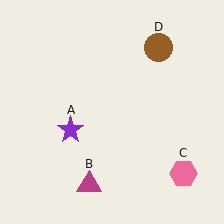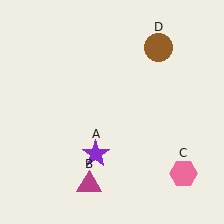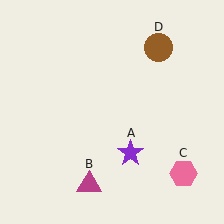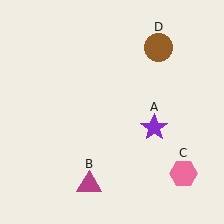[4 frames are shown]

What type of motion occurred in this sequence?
The purple star (object A) rotated counterclockwise around the center of the scene.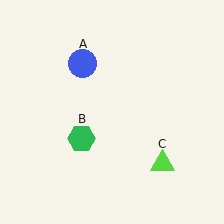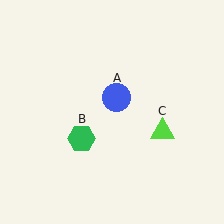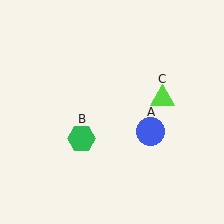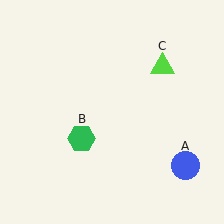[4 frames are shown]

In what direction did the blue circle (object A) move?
The blue circle (object A) moved down and to the right.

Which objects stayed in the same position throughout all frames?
Green hexagon (object B) remained stationary.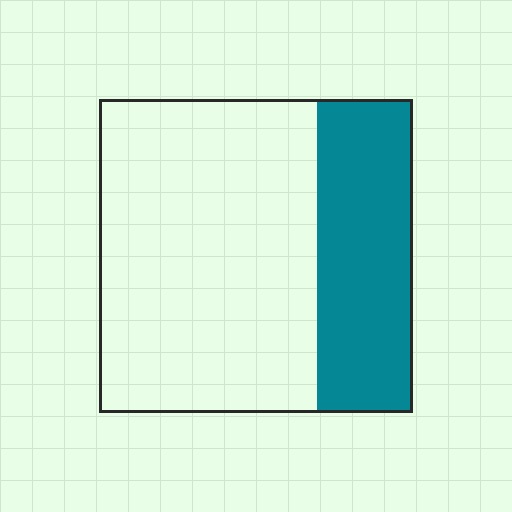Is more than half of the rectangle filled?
No.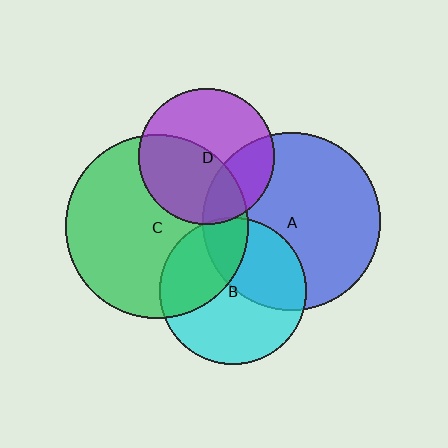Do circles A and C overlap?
Yes.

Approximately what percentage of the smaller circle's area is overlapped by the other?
Approximately 15%.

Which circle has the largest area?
Circle C (green).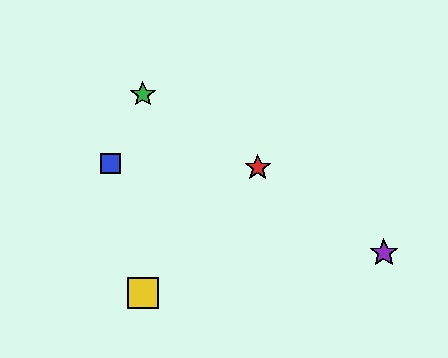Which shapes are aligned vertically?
The green star, the yellow square are aligned vertically.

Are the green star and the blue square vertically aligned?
No, the green star is at x≈143 and the blue square is at x≈110.